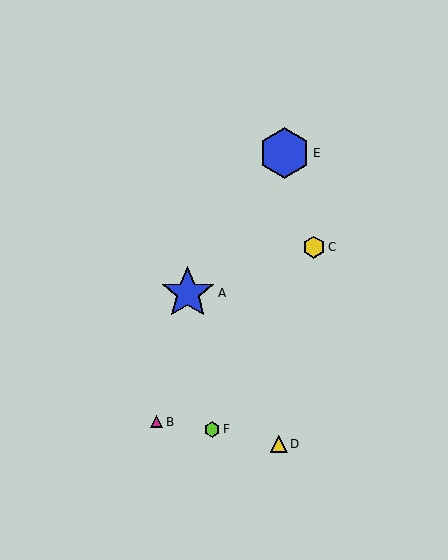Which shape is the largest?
The blue star (labeled A) is the largest.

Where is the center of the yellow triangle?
The center of the yellow triangle is at (279, 444).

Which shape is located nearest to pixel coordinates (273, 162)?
The blue hexagon (labeled E) at (284, 153) is nearest to that location.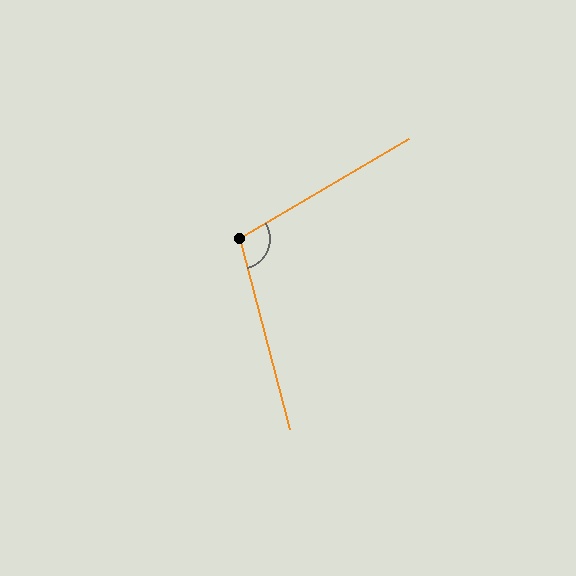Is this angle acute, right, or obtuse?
It is obtuse.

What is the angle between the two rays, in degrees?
Approximately 106 degrees.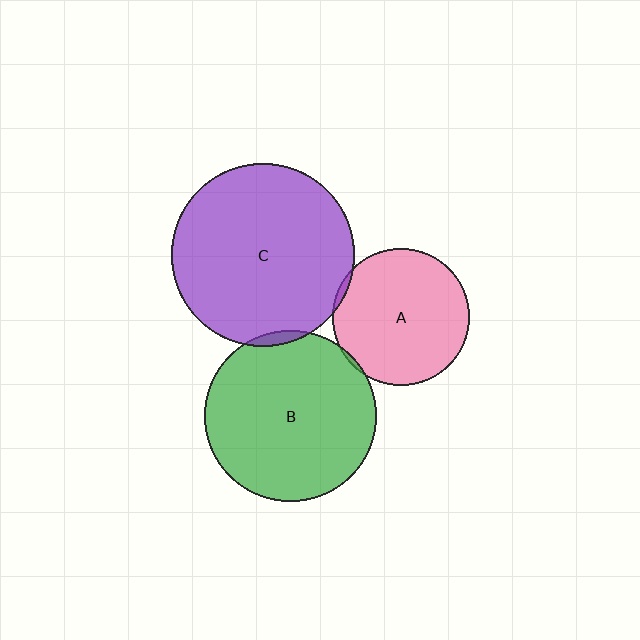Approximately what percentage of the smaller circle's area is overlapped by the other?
Approximately 5%.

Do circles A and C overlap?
Yes.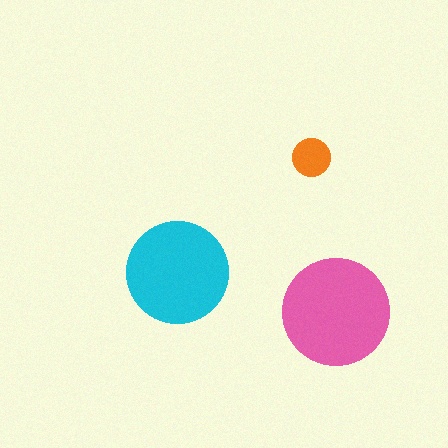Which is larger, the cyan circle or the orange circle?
The cyan one.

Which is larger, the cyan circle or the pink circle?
The pink one.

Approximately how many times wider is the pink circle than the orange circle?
About 3 times wider.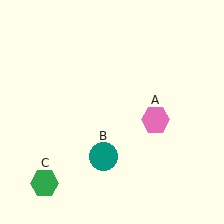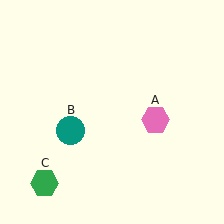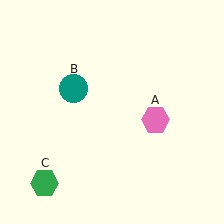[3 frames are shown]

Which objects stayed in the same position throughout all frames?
Pink hexagon (object A) and green hexagon (object C) remained stationary.